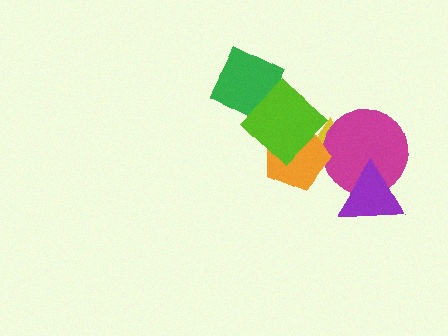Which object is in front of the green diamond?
The lime diamond is in front of the green diamond.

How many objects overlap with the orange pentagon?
2 objects overlap with the orange pentagon.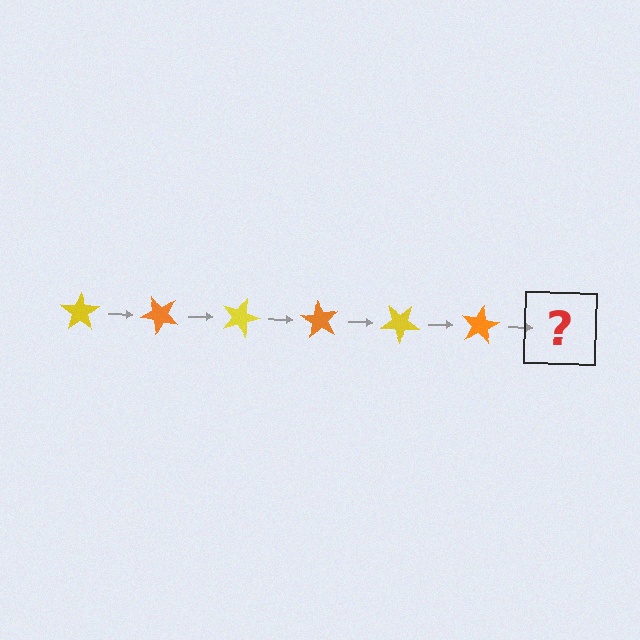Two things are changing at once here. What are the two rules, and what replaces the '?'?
The two rules are that it rotates 45 degrees each step and the color cycles through yellow and orange. The '?' should be a yellow star, rotated 270 degrees from the start.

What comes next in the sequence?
The next element should be a yellow star, rotated 270 degrees from the start.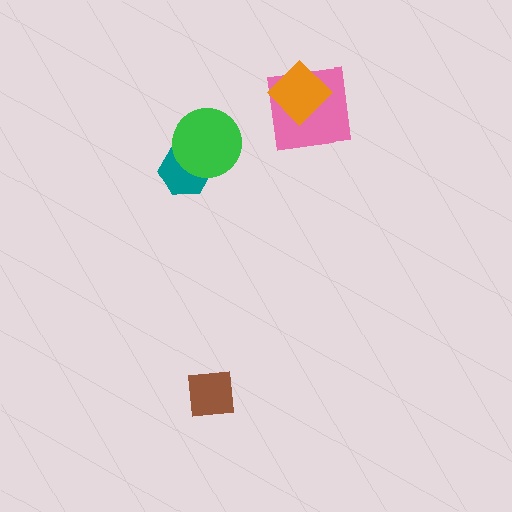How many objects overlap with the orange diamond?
1 object overlaps with the orange diamond.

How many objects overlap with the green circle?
1 object overlaps with the green circle.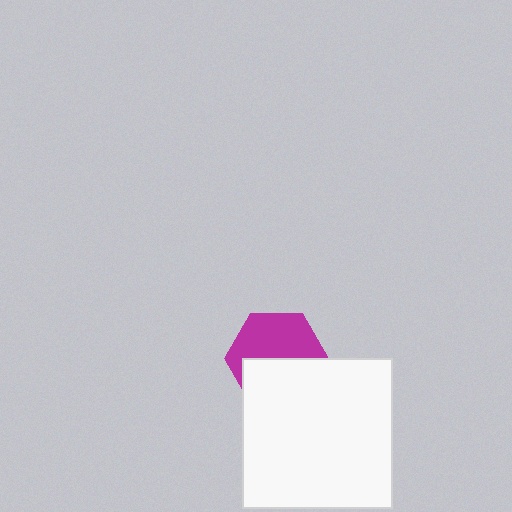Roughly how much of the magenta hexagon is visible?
About half of it is visible (roughly 52%).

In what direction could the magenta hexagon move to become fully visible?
The magenta hexagon could move up. That would shift it out from behind the white square entirely.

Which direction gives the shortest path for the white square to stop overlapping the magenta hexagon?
Moving down gives the shortest separation.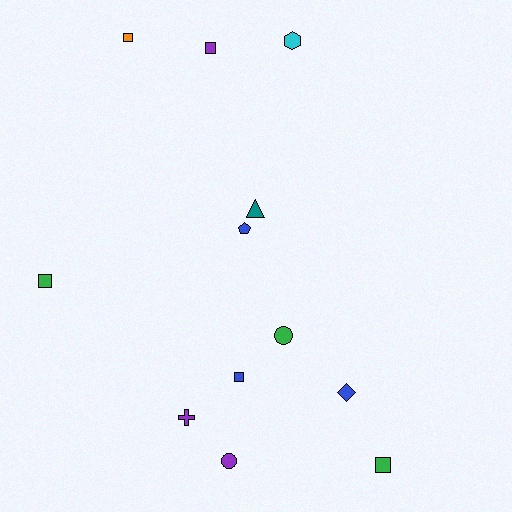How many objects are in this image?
There are 12 objects.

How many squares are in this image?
There are 5 squares.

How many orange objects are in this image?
There is 1 orange object.